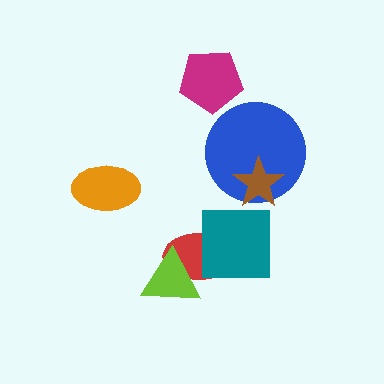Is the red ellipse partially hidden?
Yes, it is partially covered by another shape.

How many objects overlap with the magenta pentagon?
0 objects overlap with the magenta pentagon.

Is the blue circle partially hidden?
Yes, it is partially covered by another shape.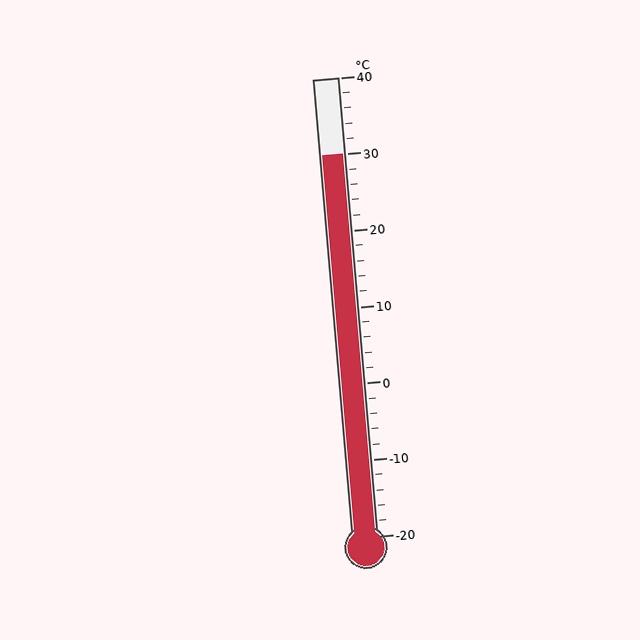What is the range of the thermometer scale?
The thermometer scale ranges from -20°C to 40°C.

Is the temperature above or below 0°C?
The temperature is above 0°C.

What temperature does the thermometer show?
The thermometer shows approximately 30°C.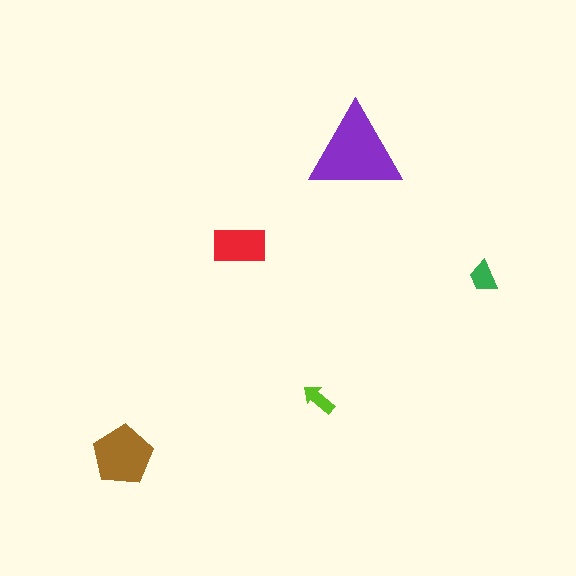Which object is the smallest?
The lime arrow.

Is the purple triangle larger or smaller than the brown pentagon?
Larger.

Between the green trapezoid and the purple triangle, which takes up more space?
The purple triangle.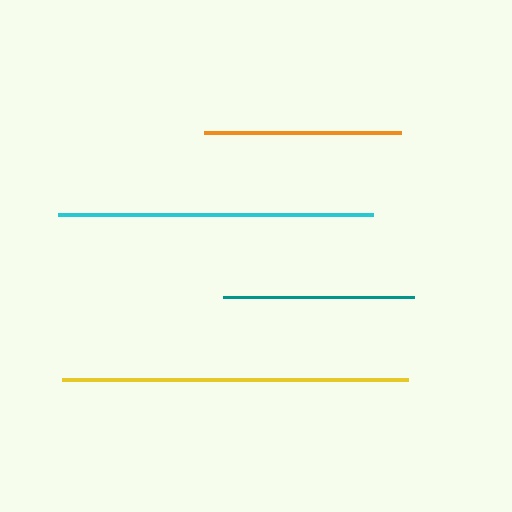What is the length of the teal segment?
The teal segment is approximately 191 pixels long.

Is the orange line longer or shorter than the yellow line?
The yellow line is longer than the orange line.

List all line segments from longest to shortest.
From longest to shortest: yellow, cyan, orange, teal.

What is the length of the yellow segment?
The yellow segment is approximately 346 pixels long.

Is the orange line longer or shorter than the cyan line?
The cyan line is longer than the orange line.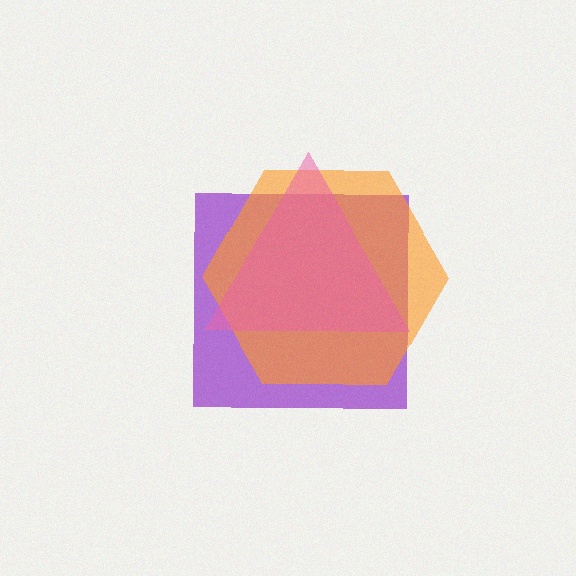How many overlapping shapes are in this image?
There are 3 overlapping shapes in the image.